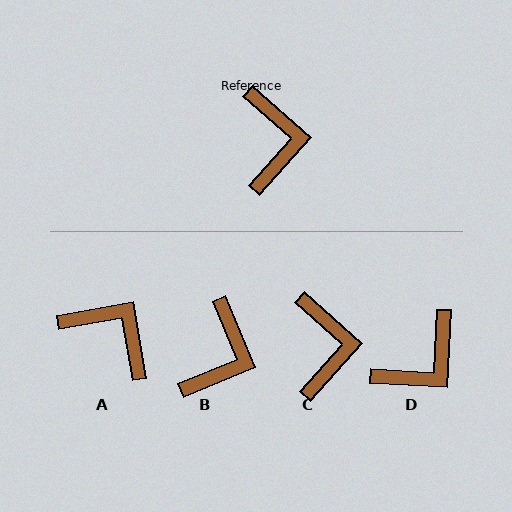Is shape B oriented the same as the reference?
No, it is off by about 26 degrees.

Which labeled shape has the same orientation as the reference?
C.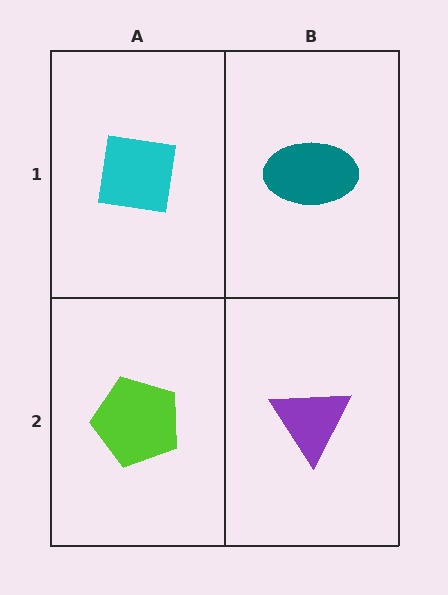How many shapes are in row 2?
2 shapes.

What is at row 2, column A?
A lime pentagon.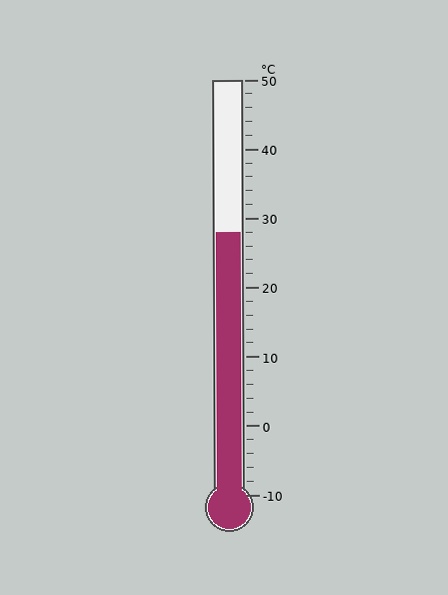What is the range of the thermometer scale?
The thermometer scale ranges from -10°C to 50°C.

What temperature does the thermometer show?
The thermometer shows approximately 28°C.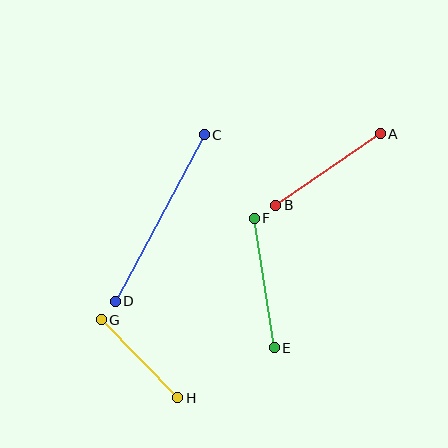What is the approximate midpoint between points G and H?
The midpoint is at approximately (140, 359) pixels.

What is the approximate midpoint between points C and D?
The midpoint is at approximately (160, 218) pixels.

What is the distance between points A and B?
The distance is approximately 126 pixels.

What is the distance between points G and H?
The distance is approximately 110 pixels.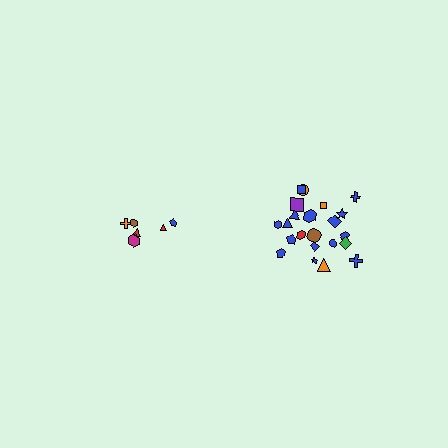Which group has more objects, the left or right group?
The right group.